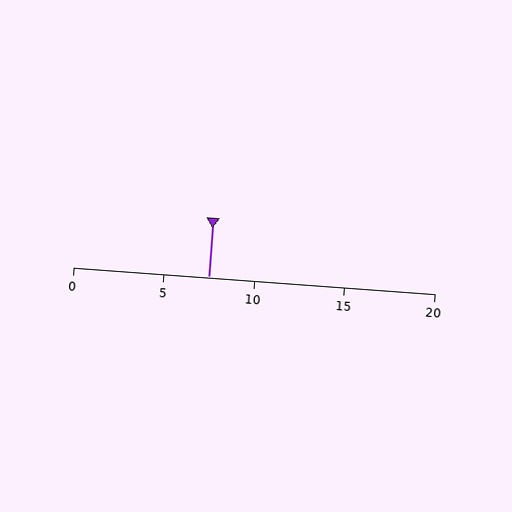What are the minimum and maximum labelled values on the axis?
The axis runs from 0 to 20.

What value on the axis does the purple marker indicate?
The marker indicates approximately 7.5.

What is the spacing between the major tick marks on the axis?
The major ticks are spaced 5 apart.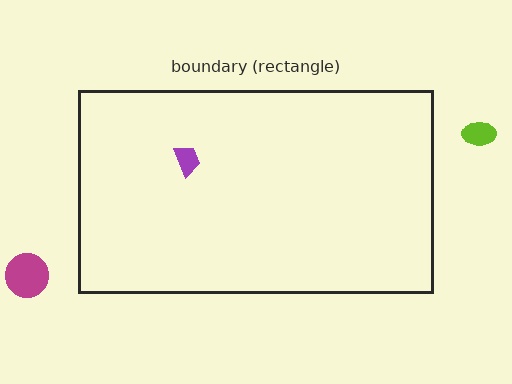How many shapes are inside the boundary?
1 inside, 2 outside.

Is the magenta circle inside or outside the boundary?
Outside.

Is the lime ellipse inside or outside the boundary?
Outside.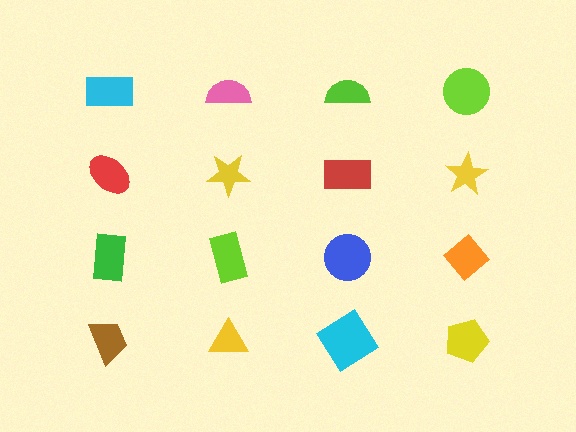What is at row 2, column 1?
A red ellipse.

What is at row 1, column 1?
A cyan rectangle.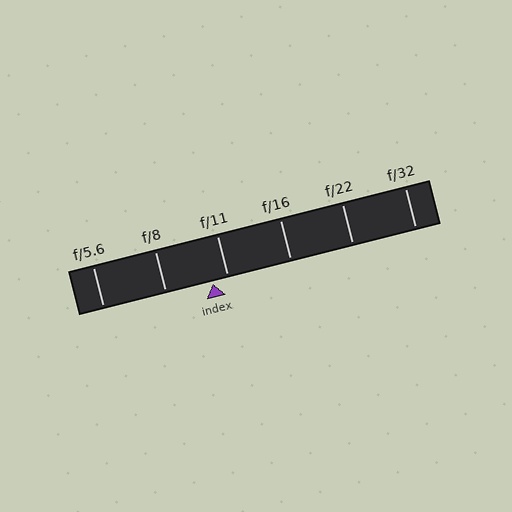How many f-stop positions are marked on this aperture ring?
There are 6 f-stop positions marked.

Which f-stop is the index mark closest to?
The index mark is closest to f/11.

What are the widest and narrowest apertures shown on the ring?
The widest aperture shown is f/5.6 and the narrowest is f/32.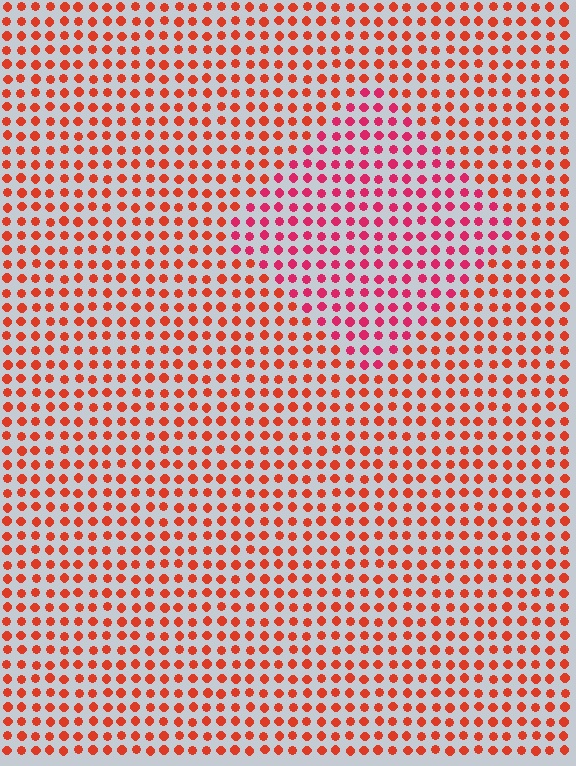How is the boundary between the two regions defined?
The boundary is defined purely by a slight shift in hue (about 29 degrees). Spacing, size, and orientation are identical on both sides.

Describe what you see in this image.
The image is filled with small red elements in a uniform arrangement. A diamond-shaped region is visible where the elements are tinted to a slightly different hue, forming a subtle color boundary.